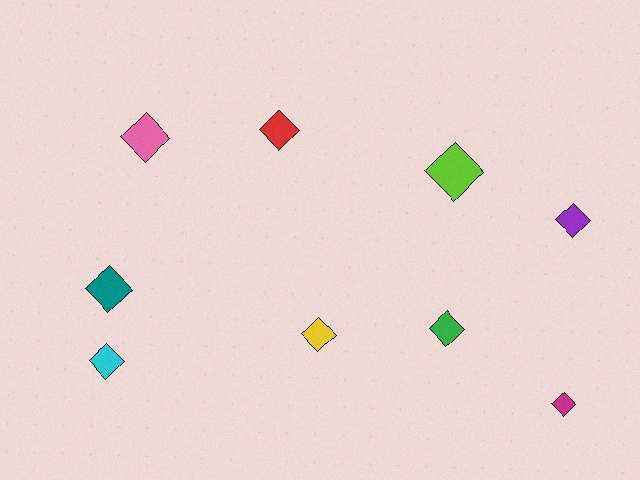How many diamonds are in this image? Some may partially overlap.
There are 9 diamonds.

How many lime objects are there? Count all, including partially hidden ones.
There is 1 lime object.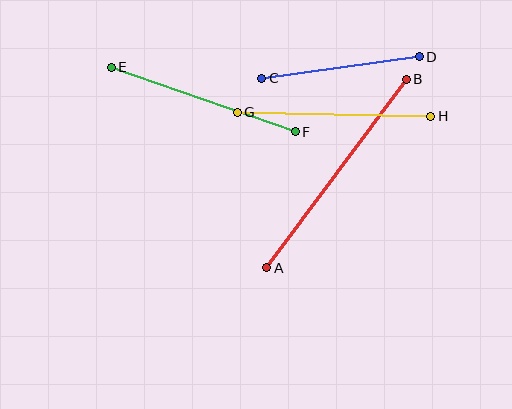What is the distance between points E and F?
The distance is approximately 195 pixels.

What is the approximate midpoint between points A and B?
The midpoint is at approximately (337, 173) pixels.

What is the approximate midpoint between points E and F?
The midpoint is at approximately (203, 99) pixels.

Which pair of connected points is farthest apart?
Points A and B are farthest apart.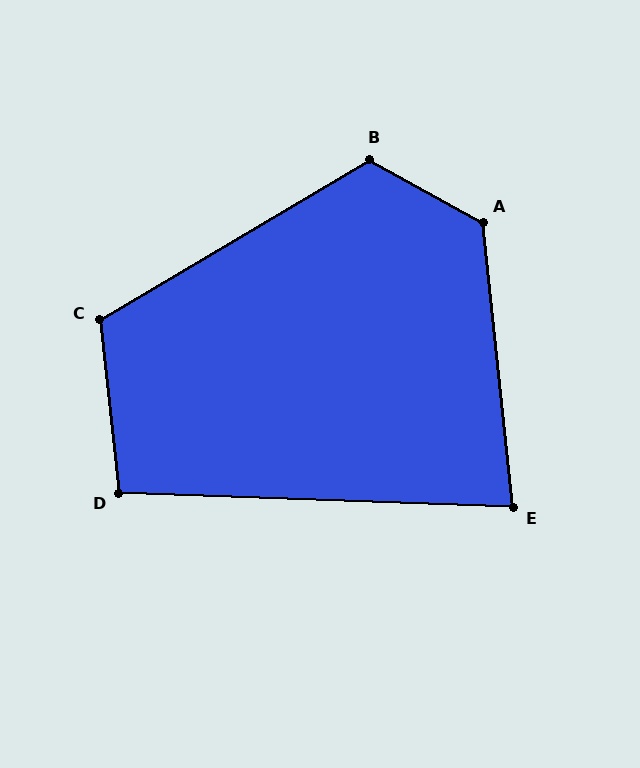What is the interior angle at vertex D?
Approximately 98 degrees (obtuse).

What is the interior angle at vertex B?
Approximately 120 degrees (obtuse).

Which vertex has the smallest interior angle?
E, at approximately 82 degrees.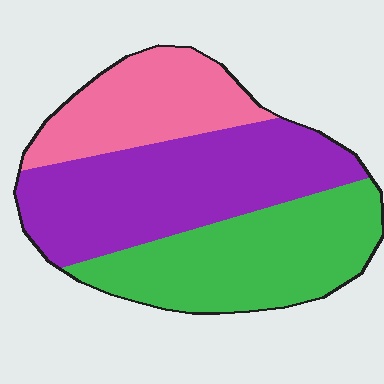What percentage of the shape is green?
Green covers 35% of the shape.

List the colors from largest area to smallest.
From largest to smallest: purple, green, pink.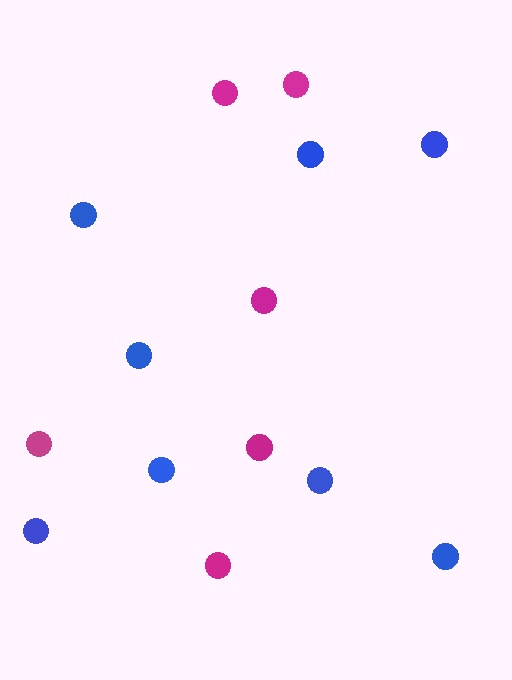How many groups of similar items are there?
There are 2 groups: one group of blue circles (8) and one group of magenta circles (6).